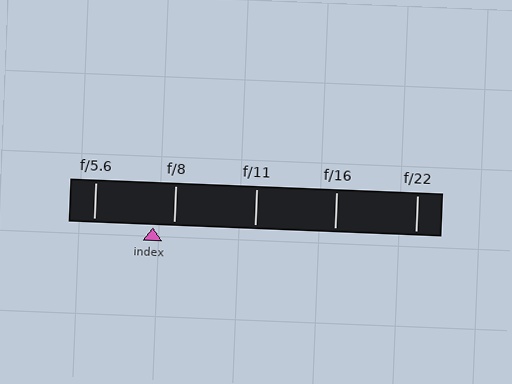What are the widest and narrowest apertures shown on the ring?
The widest aperture shown is f/5.6 and the narrowest is f/22.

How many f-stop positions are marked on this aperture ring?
There are 5 f-stop positions marked.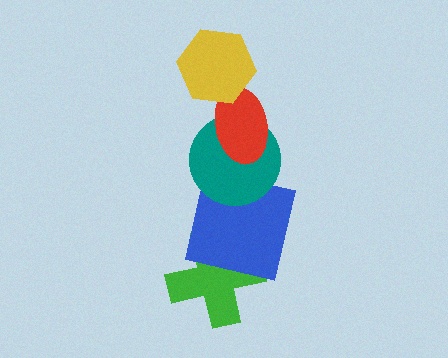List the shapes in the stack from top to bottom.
From top to bottom: the yellow hexagon, the red ellipse, the teal circle, the blue square, the green cross.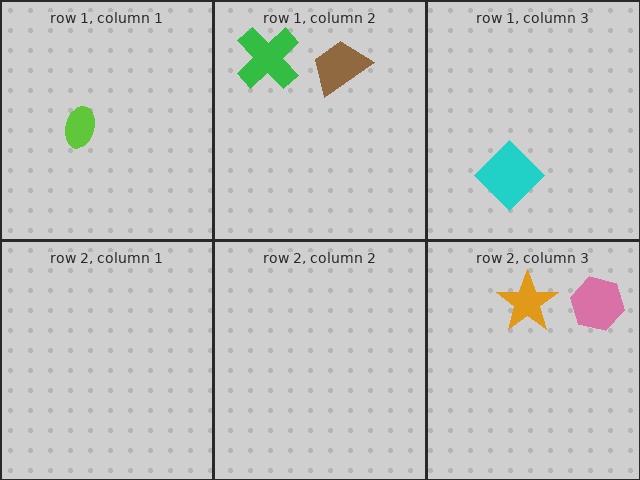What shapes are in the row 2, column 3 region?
The orange star, the pink hexagon.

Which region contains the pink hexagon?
The row 2, column 3 region.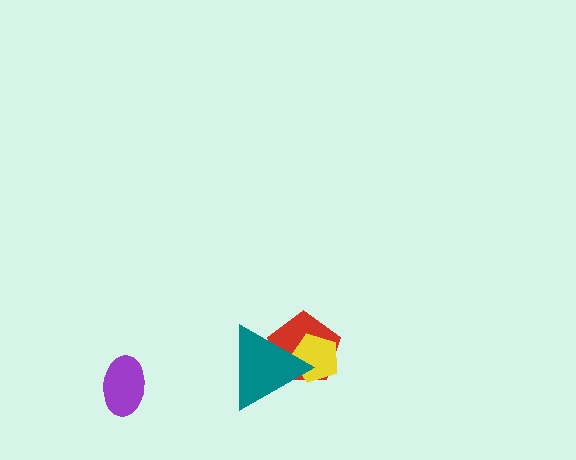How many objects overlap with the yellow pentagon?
2 objects overlap with the yellow pentagon.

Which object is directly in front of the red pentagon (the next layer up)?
The yellow pentagon is directly in front of the red pentagon.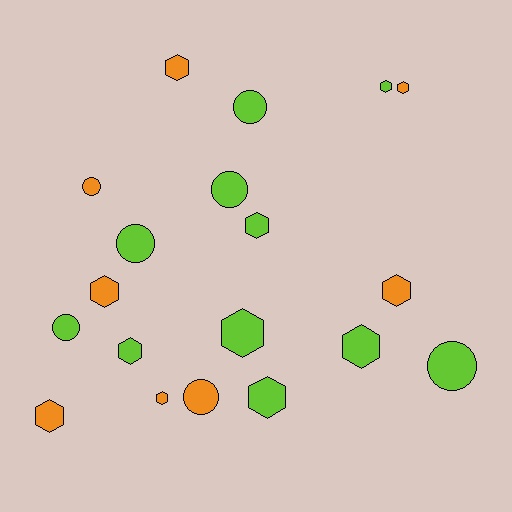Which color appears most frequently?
Lime, with 11 objects.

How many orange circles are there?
There are 2 orange circles.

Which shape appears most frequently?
Hexagon, with 12 objects.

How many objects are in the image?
There are 19 objects.